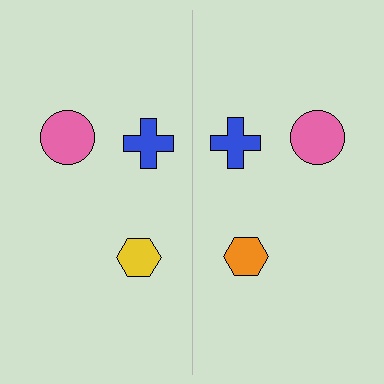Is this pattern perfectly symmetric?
No, the pattern is not perfectly symmetric. The orange hexagon on the right side breaks the symmetry — its mirror counterpart is yellow.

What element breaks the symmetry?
The orange hexagon on the right side breaks the symmetry — its mirror counterpart is yellow.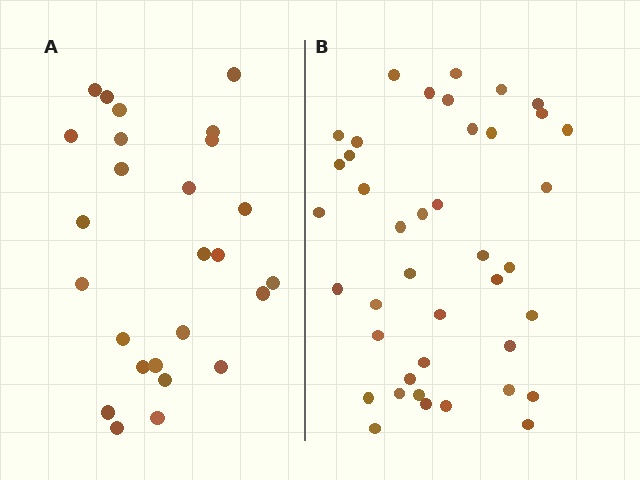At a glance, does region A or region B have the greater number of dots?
Region B (the right region) has more dots.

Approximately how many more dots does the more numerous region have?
Region B has approximately 15 more dots than region A.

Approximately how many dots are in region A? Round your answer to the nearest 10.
About 30 dots. (The exact count is 26, which rounds to 30.)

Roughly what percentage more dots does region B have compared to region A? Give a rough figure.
About 60% more.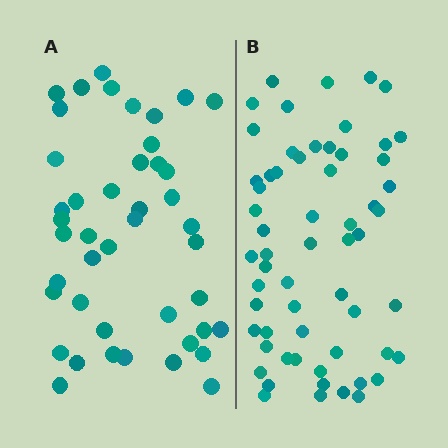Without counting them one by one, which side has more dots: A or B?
Region B (the right region) has more dots.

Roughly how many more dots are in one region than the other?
Region B has approximately 15 more dots than region A.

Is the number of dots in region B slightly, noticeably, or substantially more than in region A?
Region B has noticeably more, but not dramatically so. The ratio is roughly 1.4 to 1.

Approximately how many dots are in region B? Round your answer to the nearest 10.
About 60 dots.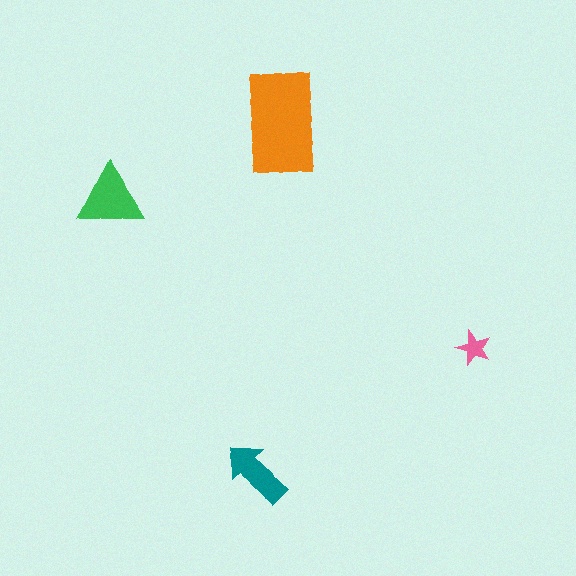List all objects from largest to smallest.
The orange rectangle, the green triangle, the teal arrow, the pink star.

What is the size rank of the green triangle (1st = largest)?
2nd.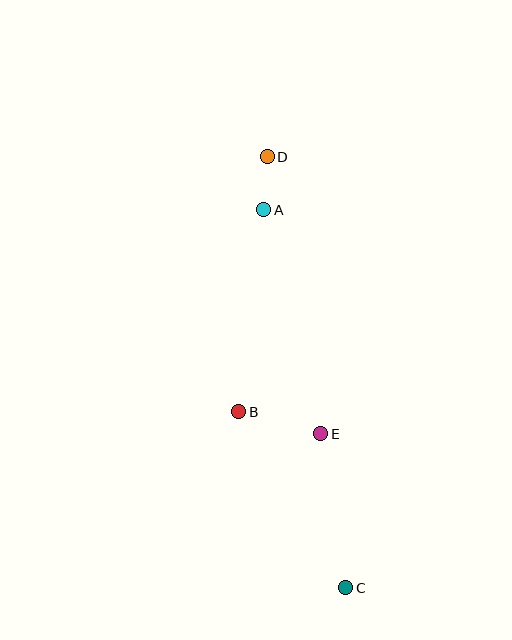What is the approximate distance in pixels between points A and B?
The distance between A and B is approximately 204 pixels.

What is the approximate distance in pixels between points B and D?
The distance between B and D is approximately 257 pixels.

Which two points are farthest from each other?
Points C and D are farthest from each other.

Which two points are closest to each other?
Points A and D are closest to each other.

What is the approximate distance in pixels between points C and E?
The distance between C and E is approximately 156 pixels.